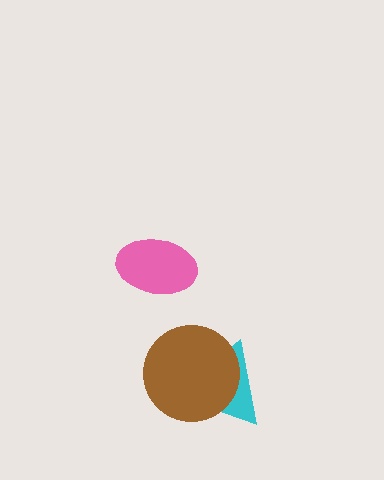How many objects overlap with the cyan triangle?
1 object overlaps with the cyan triangle.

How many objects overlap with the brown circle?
1 object overlaps with the brown circle.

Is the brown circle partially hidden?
No, no other shape covers it.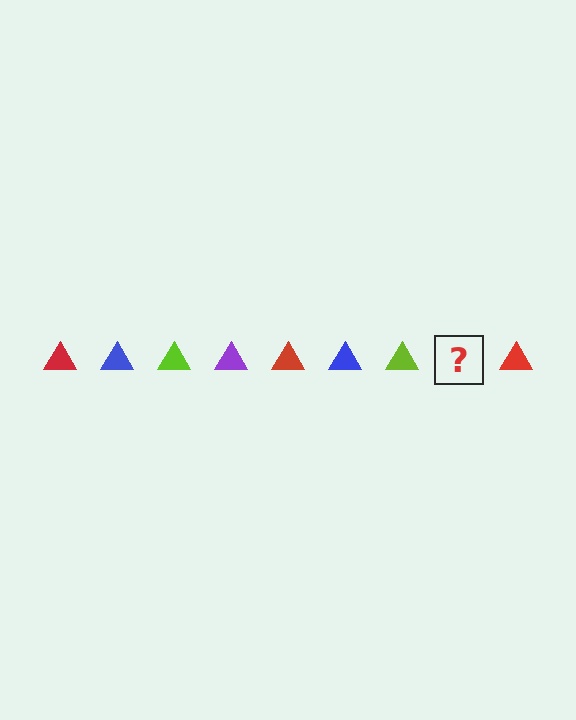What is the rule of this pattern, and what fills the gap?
The rule is that the pattern cycles through red, blue, lime, purple triangles. The gap should be filled with a purple triangle.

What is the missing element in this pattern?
The missing element is a purple triangle.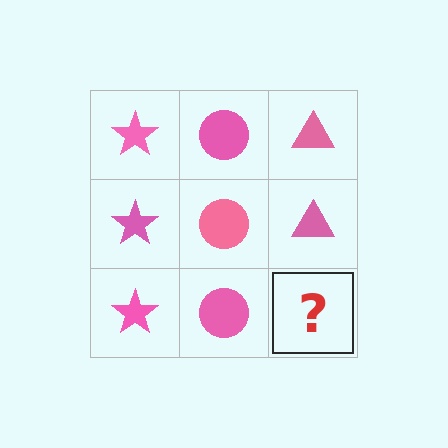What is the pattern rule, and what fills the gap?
The rule is that each column has a consistent shape. The gap should be filled with a pink triangle.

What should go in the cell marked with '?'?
The missing cell should contain a pink triangle.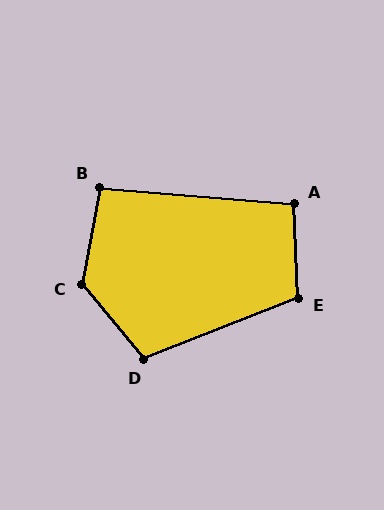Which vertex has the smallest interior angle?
B, at approximately 96 degrees.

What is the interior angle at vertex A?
Approximately 97 degrees (obtuse).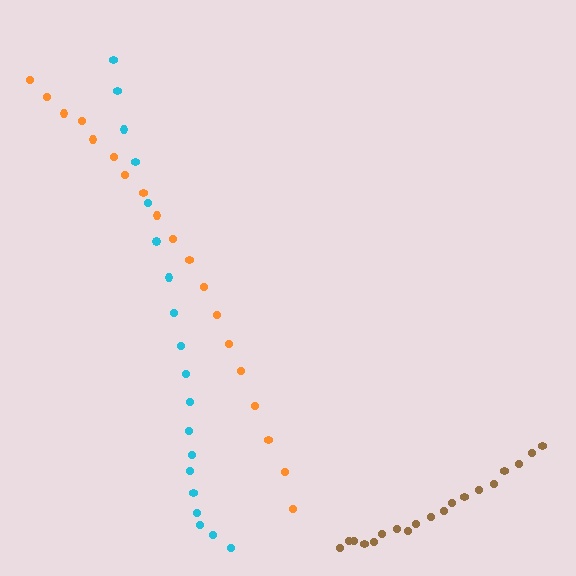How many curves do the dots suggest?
There are 3 distinct paths.